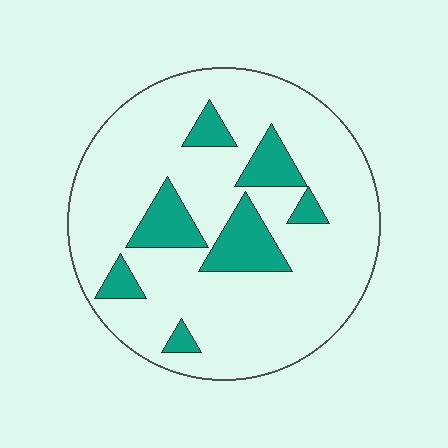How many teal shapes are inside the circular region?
7.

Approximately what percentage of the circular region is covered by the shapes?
Approximately 20%.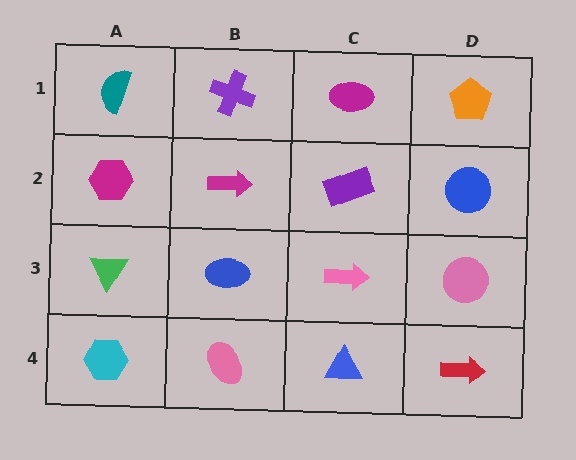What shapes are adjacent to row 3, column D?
A blue circle (row 2, column D), a red arrow (row 4, column D), a pink arrow (row 3, column C).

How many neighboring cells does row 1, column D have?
2.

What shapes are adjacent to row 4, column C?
A pink arrow (row 3, column C), a pink ellipse (row 4, column B), a red arrow (row 4, column D).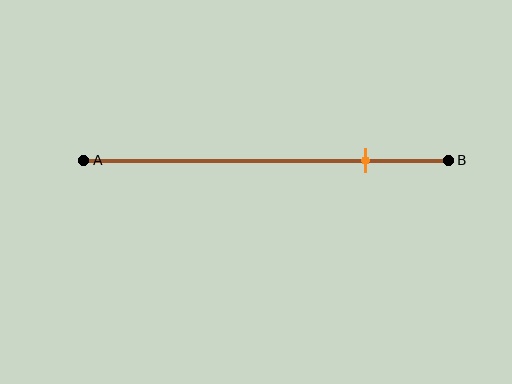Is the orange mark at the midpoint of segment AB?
No, the mark is at about 75% from A, not at the 50% midpoint.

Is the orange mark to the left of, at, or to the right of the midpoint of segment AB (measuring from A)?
The orange mark is to the right of the midpoint of segment AB.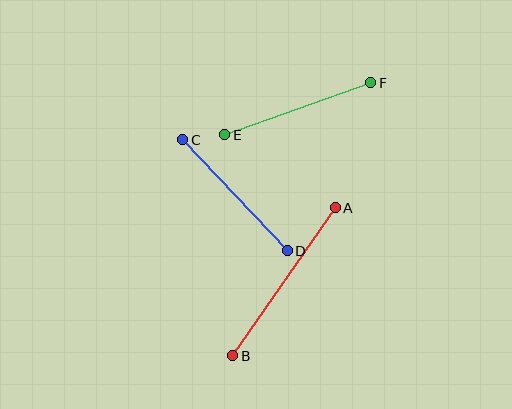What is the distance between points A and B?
The distance is approximately 180 pixels.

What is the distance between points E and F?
The distance is approximately 155 pixels.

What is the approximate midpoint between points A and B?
The midpoint is at approximately (284, 282) pixels.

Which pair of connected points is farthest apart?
Points A and B are farthest apart.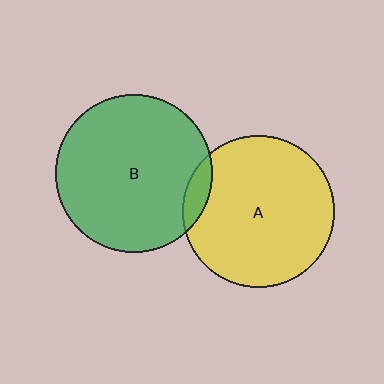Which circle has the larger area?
Circle B (green).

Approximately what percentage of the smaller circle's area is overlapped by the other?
Approximately 10%.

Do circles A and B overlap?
Yes.